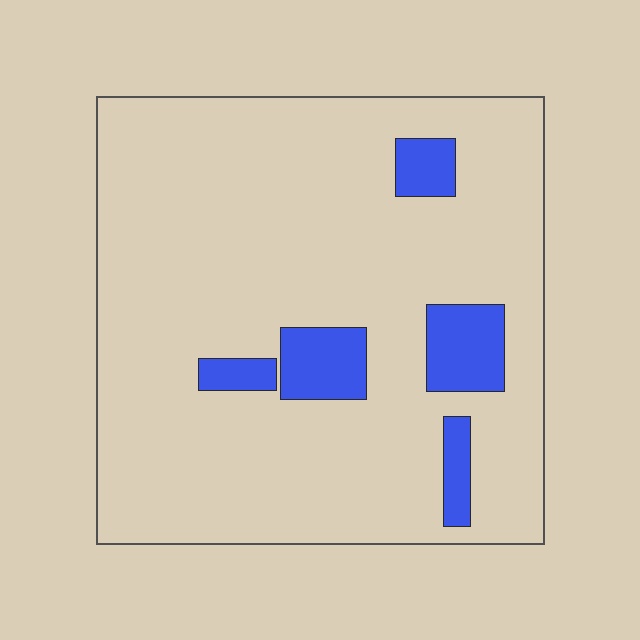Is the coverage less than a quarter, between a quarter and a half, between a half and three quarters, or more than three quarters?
Less than a quarter.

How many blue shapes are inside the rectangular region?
5.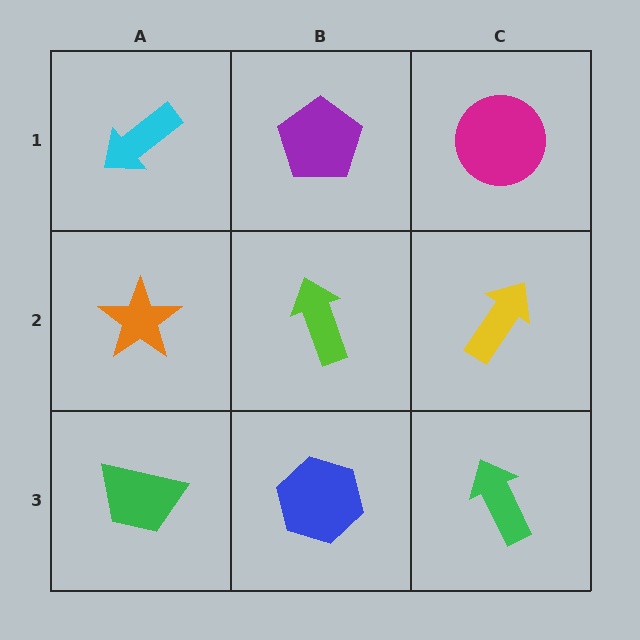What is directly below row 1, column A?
An orange star.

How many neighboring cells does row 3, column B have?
3.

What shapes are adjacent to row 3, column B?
A lime arrow (row 2, column B), a green trapezoid (row 3, column A), a green arrow (row 3, column C).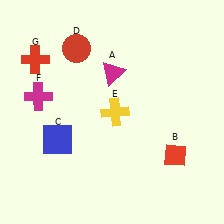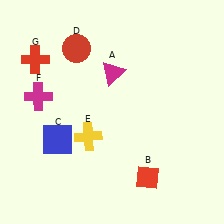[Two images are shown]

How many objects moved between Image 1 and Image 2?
2 objects moved between the two images.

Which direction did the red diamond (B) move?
The red diamond (B) moved left.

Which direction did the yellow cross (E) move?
The yellow cross (E) moved left.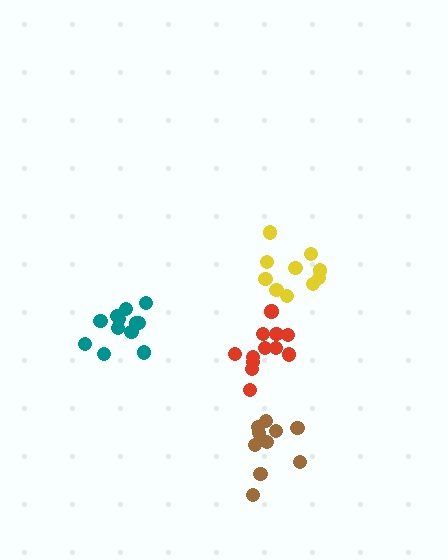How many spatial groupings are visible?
There are 4 spatial groupings.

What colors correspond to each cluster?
The clusters are colored: red, teal, yellow, brown.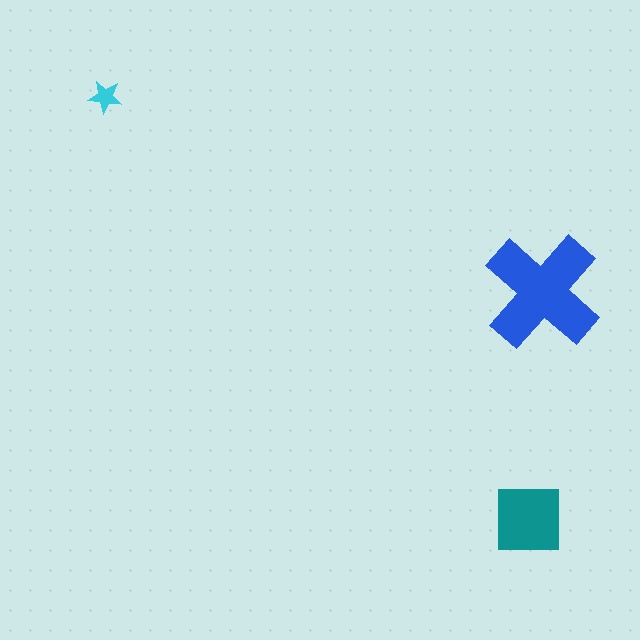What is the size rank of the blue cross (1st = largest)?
1st.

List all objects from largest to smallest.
The blue cross, the teal square, the cyan star.